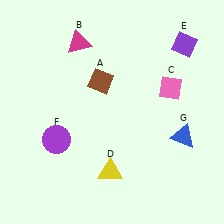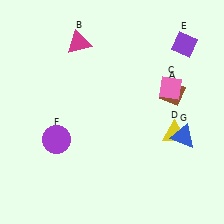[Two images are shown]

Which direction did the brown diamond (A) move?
The brown diamond (A) moved right.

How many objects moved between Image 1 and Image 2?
2 objects moved between the two images.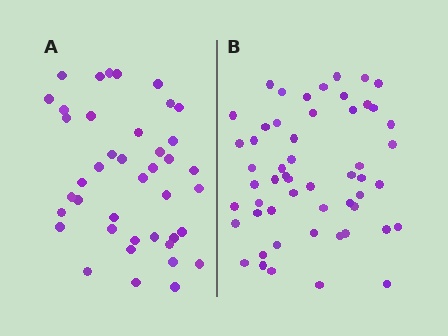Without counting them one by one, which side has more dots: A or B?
Region B (the right region) has more dots.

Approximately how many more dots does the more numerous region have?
Region B has approximately 15 more dots than region A.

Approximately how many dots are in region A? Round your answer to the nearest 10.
About 40 dots. (The exact count is 41, which rounds to 40.)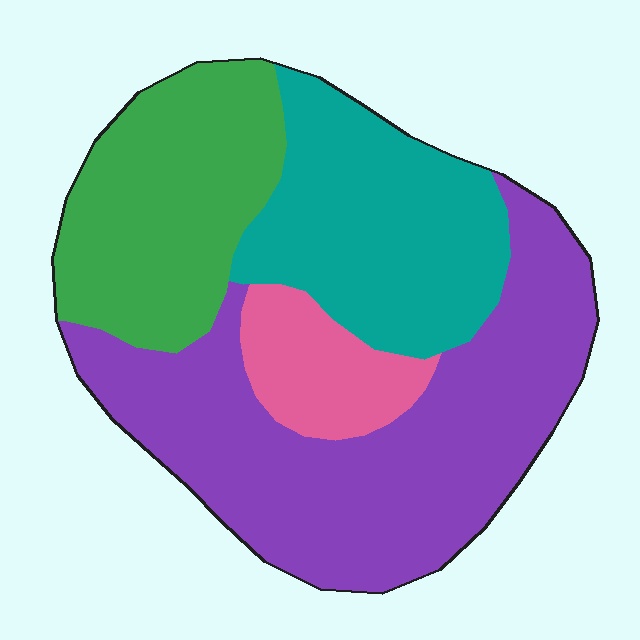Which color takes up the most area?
Purple, at roughly 45%.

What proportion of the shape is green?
Green takes up about one quarter (1/4) of the shape.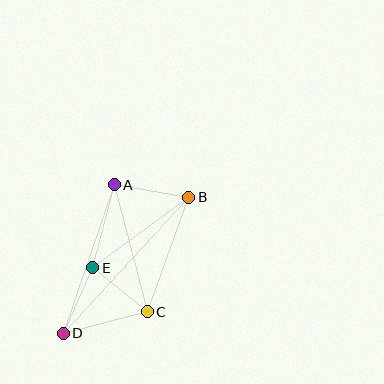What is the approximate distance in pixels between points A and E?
The distance between A and E is approximately 86 pixels.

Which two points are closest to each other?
Points C and E are closest to each other.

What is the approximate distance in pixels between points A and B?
The distance between A and B is approximately 76 pixels.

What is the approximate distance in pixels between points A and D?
The distance between A and D is approximately 157 pixels.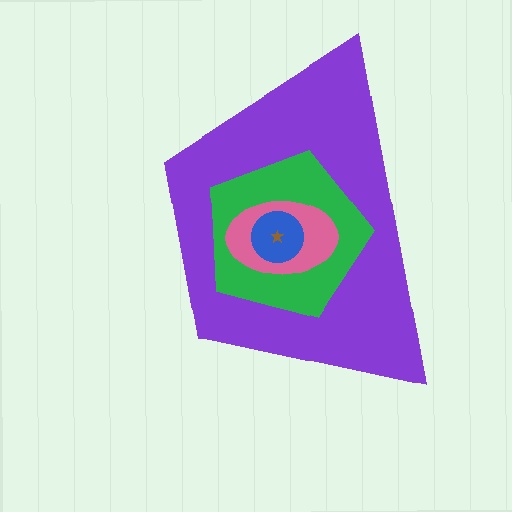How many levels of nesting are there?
5.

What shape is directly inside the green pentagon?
The pink ellipse.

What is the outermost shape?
The purple trapezoid.